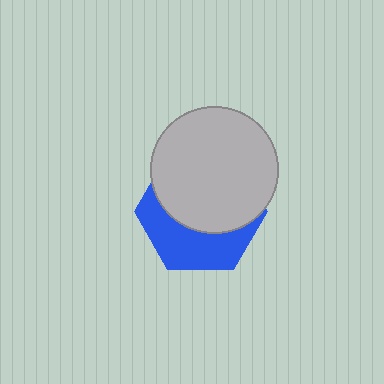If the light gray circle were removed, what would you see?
You would see the complete blue hexagon.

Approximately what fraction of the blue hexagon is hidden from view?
Roughly 59% of the blue hexagon is hidden behind the light gray circle.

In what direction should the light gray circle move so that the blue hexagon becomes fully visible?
The light gray circle should move up. That is the shortest direction to clear the overlap and leave the blue hexagon fully visible.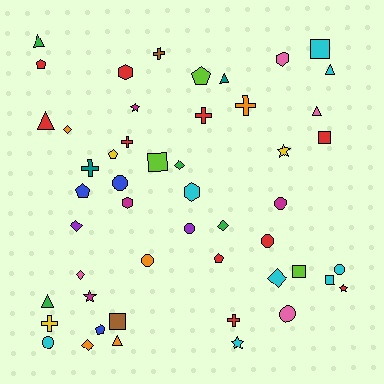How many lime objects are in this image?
There are 3 lime objects.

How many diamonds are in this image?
There are 7 diamonds.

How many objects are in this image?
There are 50 objects.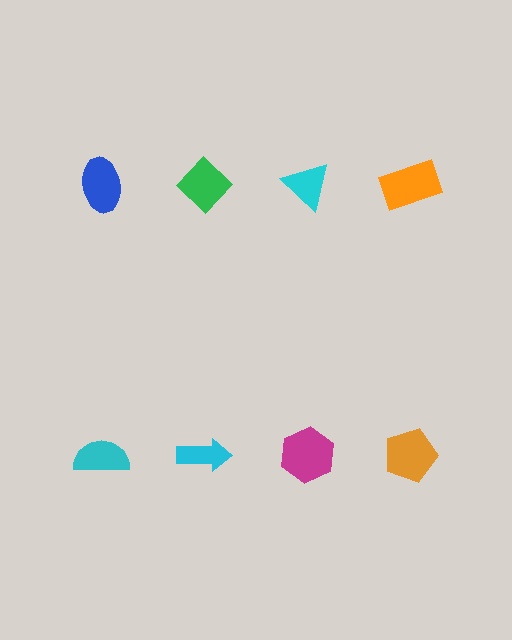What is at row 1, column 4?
An orange rectangle.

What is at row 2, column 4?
An orange pentagon.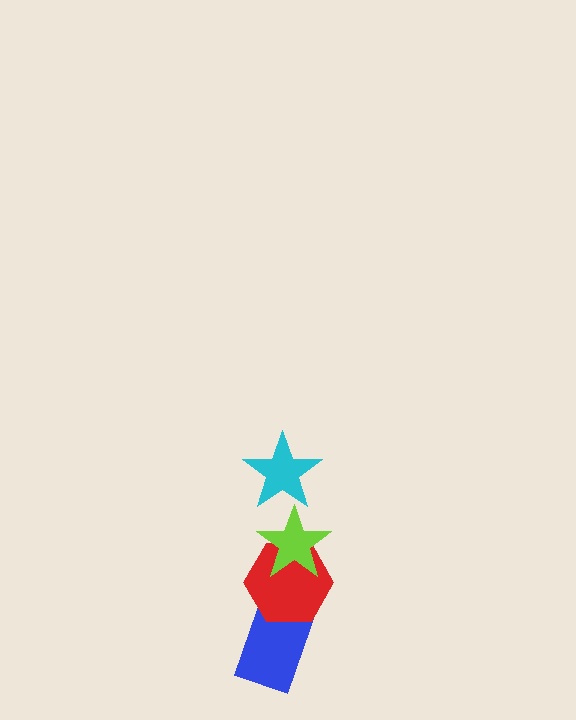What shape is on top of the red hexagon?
The lime star is on top of the red hexagon.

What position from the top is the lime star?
The lime star is 2nd from the top.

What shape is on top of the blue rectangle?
The red hexagon is on top of the blue rectangle.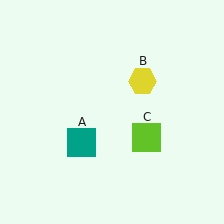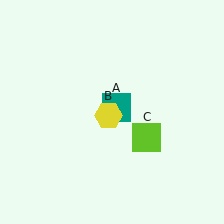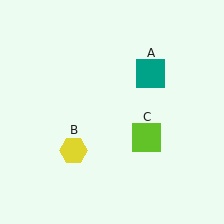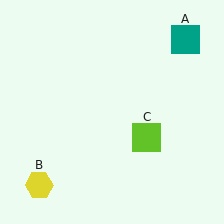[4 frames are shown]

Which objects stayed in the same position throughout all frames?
Lime square (object C) remained stationary.